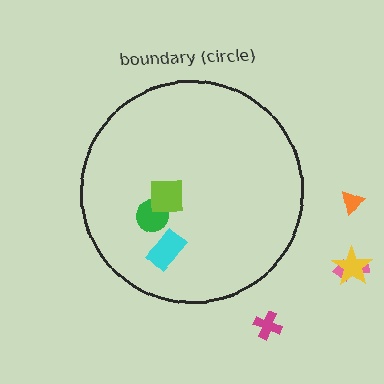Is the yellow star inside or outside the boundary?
Outside.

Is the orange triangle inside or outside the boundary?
Outside.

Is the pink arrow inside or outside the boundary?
Outside.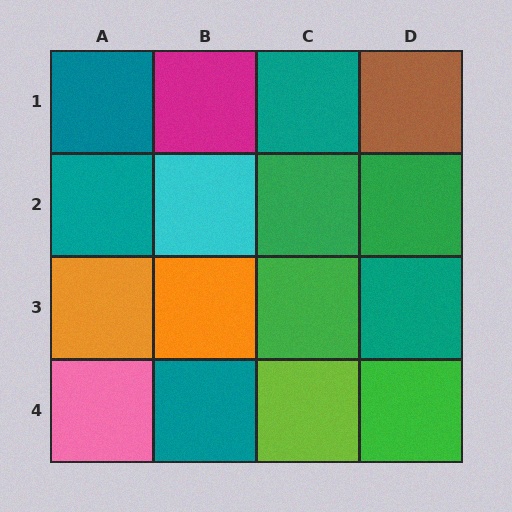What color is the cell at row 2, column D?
Green.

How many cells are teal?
5 cells are teal.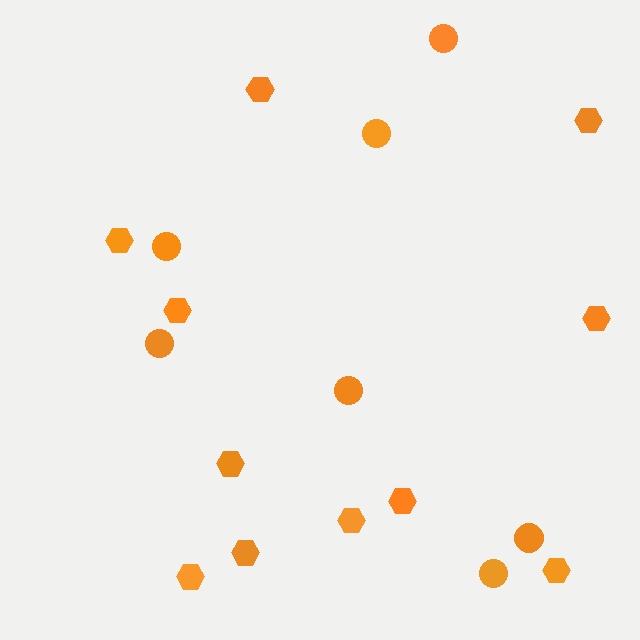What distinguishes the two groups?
There are 2 groups: one group of circles (7) and one group of hexagons (11).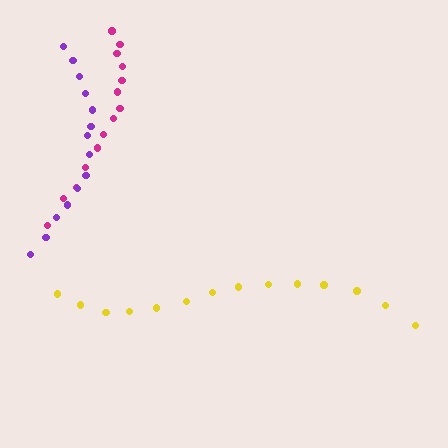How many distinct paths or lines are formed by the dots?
There are 3 distinct paths.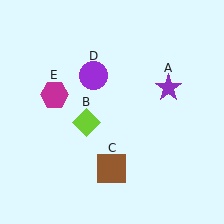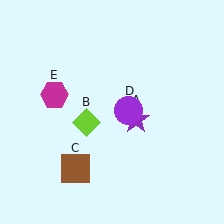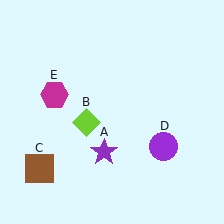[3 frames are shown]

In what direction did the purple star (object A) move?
The purple star (object A) moved down and to the left.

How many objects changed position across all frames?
3 objects changed position: purple star (object A), brown square (object C), purple circle (object D).